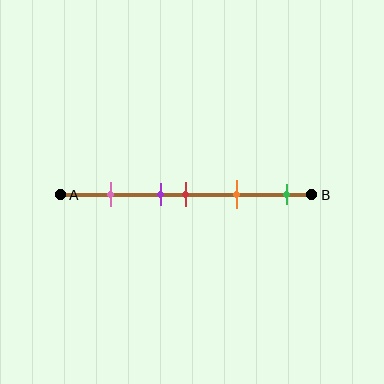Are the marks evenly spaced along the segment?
No, the marks are not evenly spaced.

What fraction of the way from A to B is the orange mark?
The orange mark is approximately 70% (0.7) of the way from A to B.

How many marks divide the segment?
There are 5 marks dividing the segment.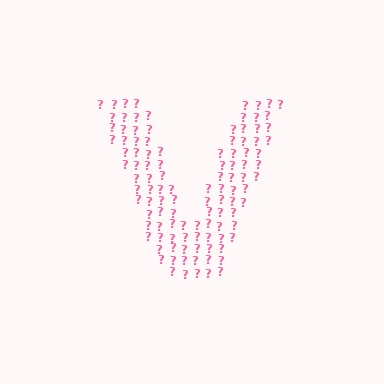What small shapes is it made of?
It is made of small question marks.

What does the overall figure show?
The overall figure shows the letter V.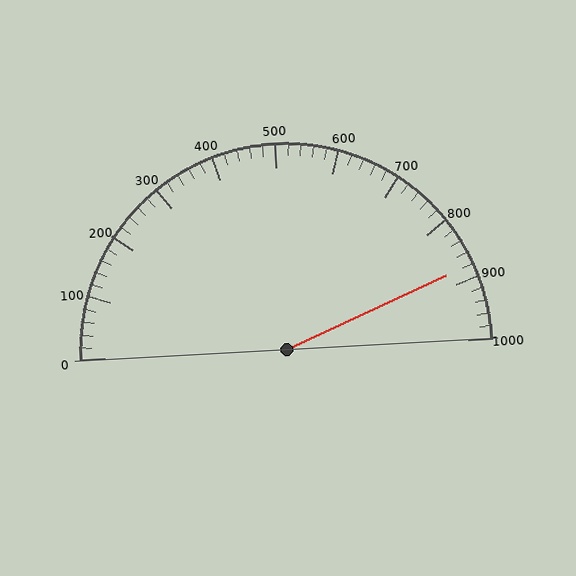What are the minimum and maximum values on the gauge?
The gauge ranges from 0 to 1000.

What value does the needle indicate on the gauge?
The needle indicates approximately 880.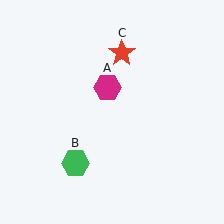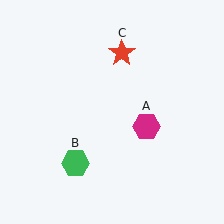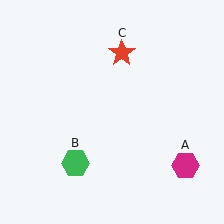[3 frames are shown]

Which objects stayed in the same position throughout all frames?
Green hexagon (object B) and red star (object C) remained stationary.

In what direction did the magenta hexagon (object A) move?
The magenta hexagon (object A) moved down and to the right.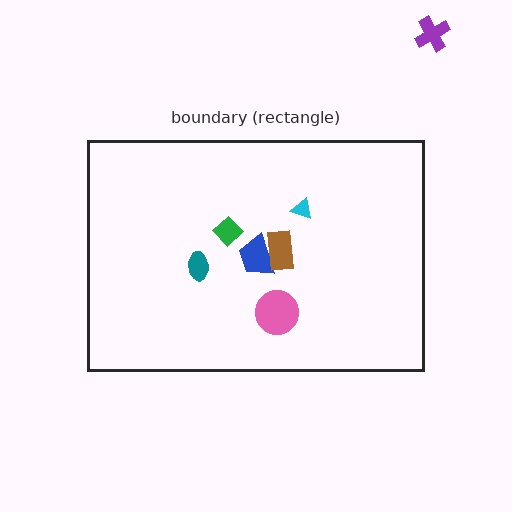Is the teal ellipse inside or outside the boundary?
Inside.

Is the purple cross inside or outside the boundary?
Outside.